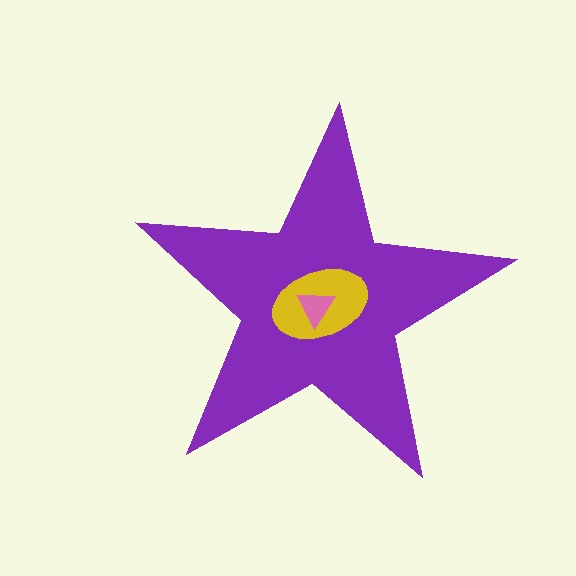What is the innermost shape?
The pink triangle.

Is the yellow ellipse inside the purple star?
Yes.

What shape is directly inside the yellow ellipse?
The pink triangle.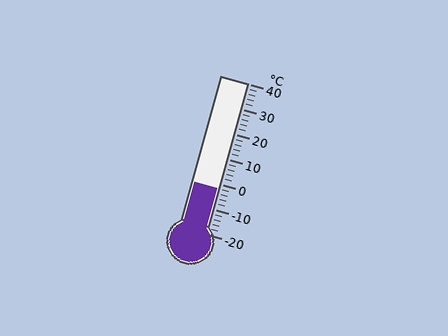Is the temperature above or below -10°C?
The temperature is above -10°C.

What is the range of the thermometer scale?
The thermometer scale ranges from -20°C to 40°C.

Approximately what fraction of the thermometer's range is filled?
The thermometer is filled to approximately 30% of its range.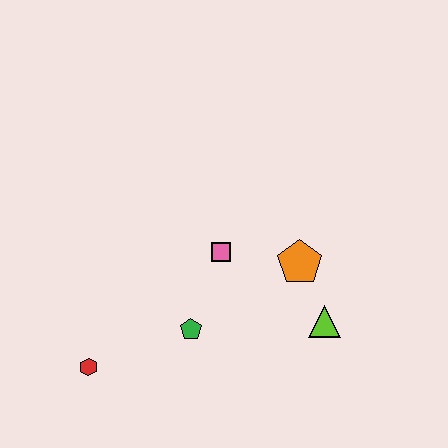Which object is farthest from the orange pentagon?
The red hexagon is farthest from the orange pentagon.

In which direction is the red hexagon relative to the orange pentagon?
The red hexagon is to the left of the orange pentagon.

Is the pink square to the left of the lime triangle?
Yes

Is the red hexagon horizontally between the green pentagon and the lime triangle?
No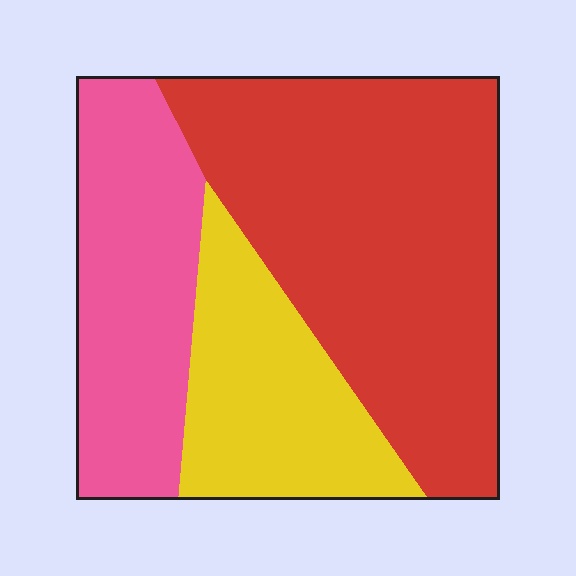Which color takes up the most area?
Red, at roughly 50%.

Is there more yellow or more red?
Red.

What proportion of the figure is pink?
Pink takes up about one quarter (1/4) of the figure.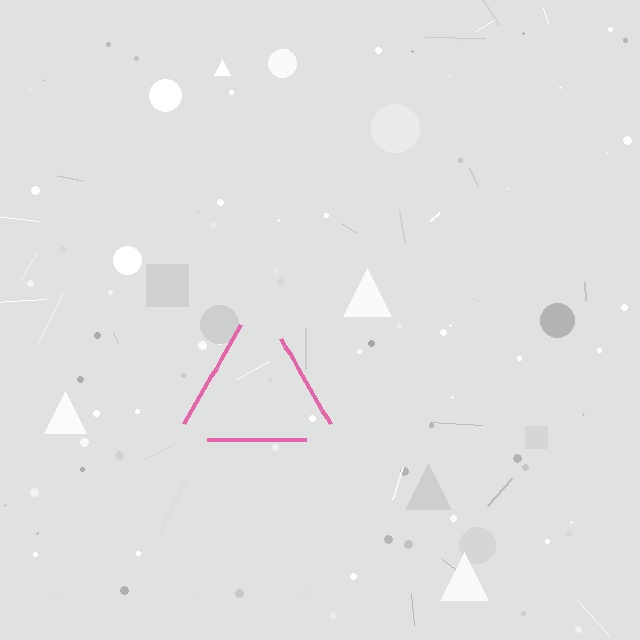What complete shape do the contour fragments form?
The contour fragments form a triangle.